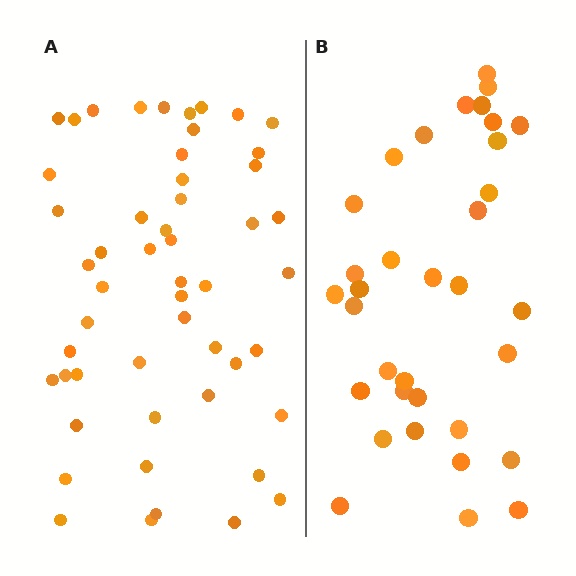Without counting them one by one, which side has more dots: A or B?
Region A (the left region) has more dots.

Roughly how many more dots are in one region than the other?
Region A has approximately 20 more dots than region B.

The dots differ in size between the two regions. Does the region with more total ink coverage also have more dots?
No. Region B has more total ink coverage because its dots are larger, but region A actually contains more individual dots. Total area can be misleading — the number of items is what matters here.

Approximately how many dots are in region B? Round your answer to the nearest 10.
About 30 dots. (The exact count is 34, which rounds to 30.)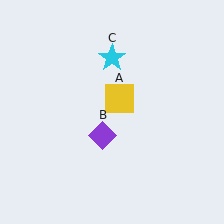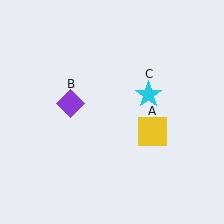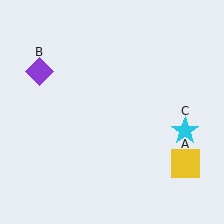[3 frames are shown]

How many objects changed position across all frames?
3 objects changed position: yellow square (object A), purple diamond (object B), cyan star (object C).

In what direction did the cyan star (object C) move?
The cyan star (object C) moved down and to the right.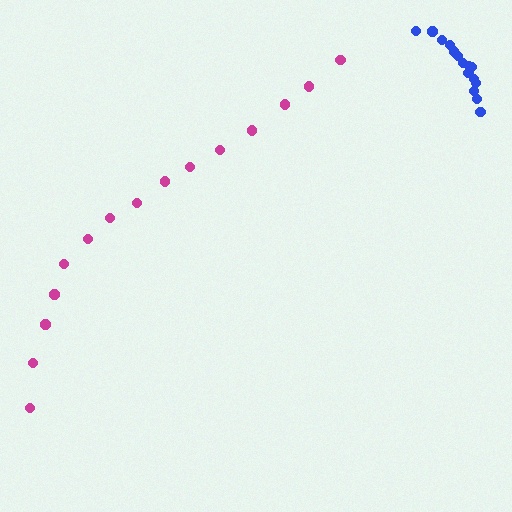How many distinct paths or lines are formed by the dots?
There are 2 distinct paths.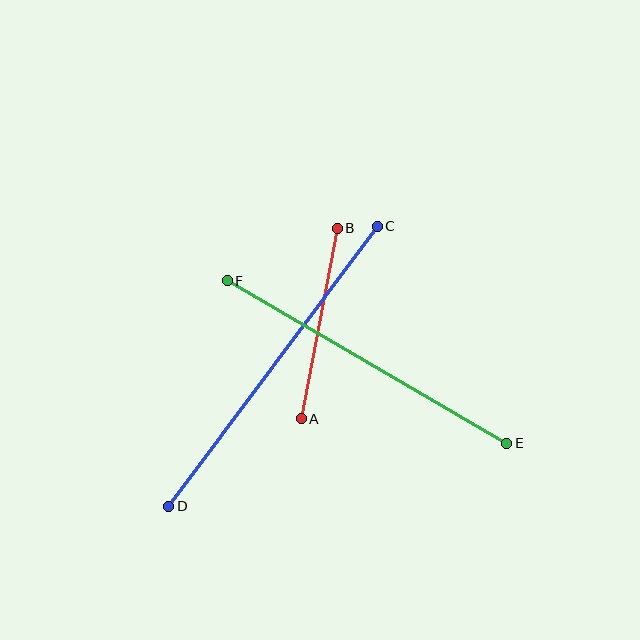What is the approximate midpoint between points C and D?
The midpoint is at approximately (273, 366) pixels.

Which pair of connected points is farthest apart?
Points C and D are farthest apart.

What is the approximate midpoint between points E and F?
The midpoint is at approximately (367, 362) pixels.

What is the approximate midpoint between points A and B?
The midpoint is at approximately (319, 324) pixels.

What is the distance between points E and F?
The distance is approximately 323 pixels.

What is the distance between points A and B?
The distance is approximately 194 pixels.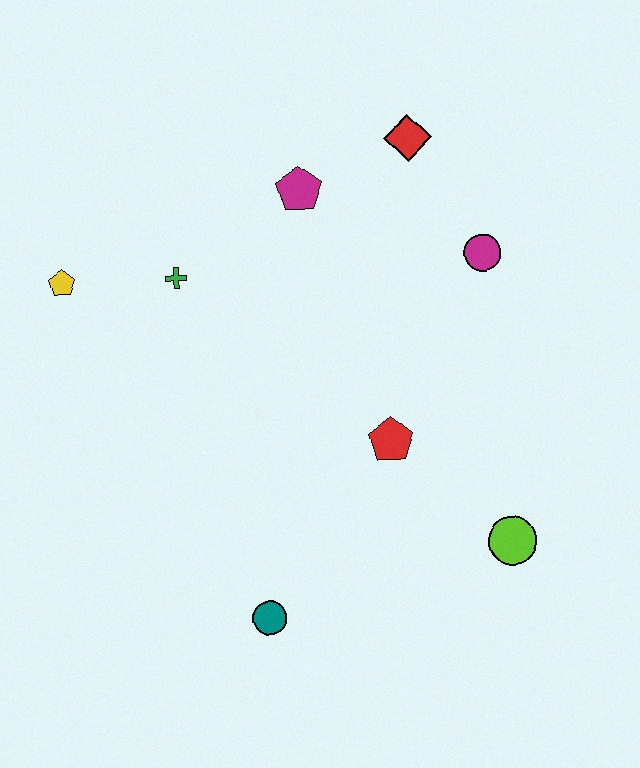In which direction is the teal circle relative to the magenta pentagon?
The teal circle is below the magenta pentagon.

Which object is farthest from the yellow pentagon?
The lime circle is farthest from the yellow pentagon.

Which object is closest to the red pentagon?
The lime circle is closest to the red pentagon.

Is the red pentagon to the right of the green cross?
Yes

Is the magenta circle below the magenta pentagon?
Yes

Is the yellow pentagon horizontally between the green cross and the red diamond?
No